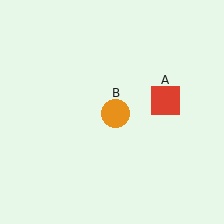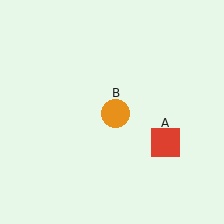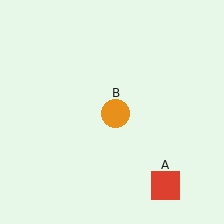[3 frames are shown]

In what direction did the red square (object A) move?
The red square (object A) moved down.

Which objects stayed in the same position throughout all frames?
Orange circle (object B) remained stationary.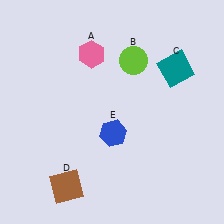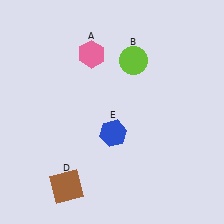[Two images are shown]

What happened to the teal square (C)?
The teal square (C) was removed in Image 2. It was in the top-right area of Image 1.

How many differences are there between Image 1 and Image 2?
There is 1 difference between the two images.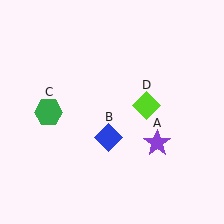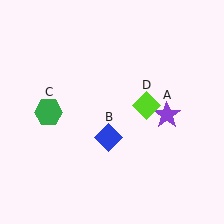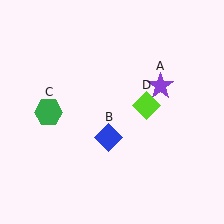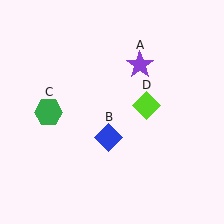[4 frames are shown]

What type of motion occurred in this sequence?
The purple star (object A) rotated counterclockwise around the center of the scene.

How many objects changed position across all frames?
1 object changed position: purple star (object A).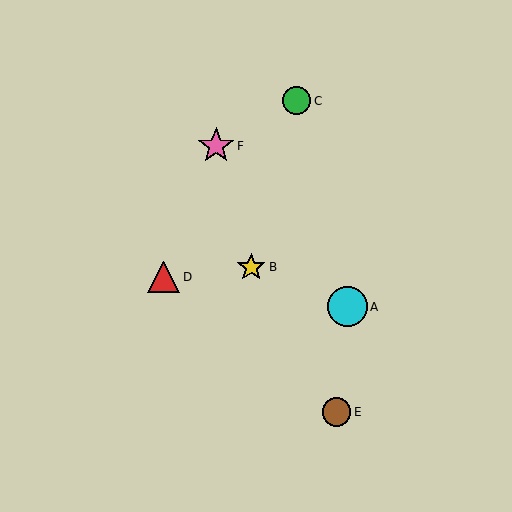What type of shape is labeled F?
Shape F is a pink star.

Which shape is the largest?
The cyan circle (labeled A) is the largest.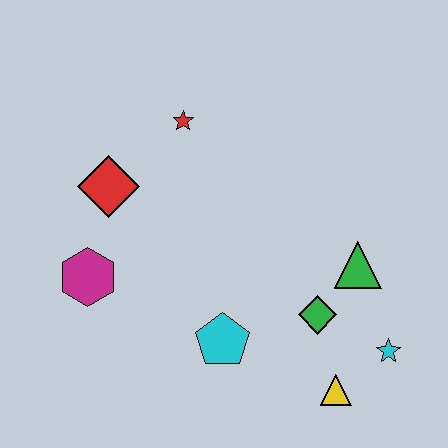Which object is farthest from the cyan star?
The red diamond is farthest from the cyan star.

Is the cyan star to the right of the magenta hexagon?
Yes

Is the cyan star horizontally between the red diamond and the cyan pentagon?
No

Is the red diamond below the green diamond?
No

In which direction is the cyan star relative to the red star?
The cyan star is below the red star.